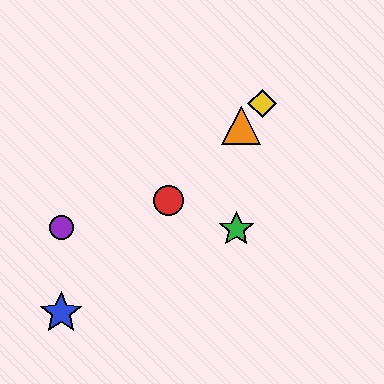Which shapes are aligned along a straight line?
The red circle, the blue star, the yellow diamond, the orange triangle are aligned along a straight line.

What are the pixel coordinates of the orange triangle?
The orange triangle is at (241, 125).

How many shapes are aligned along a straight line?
4 shapes (the red circle, the blue star, the yellow diamond, the orange triangle) are aligned along a straight line.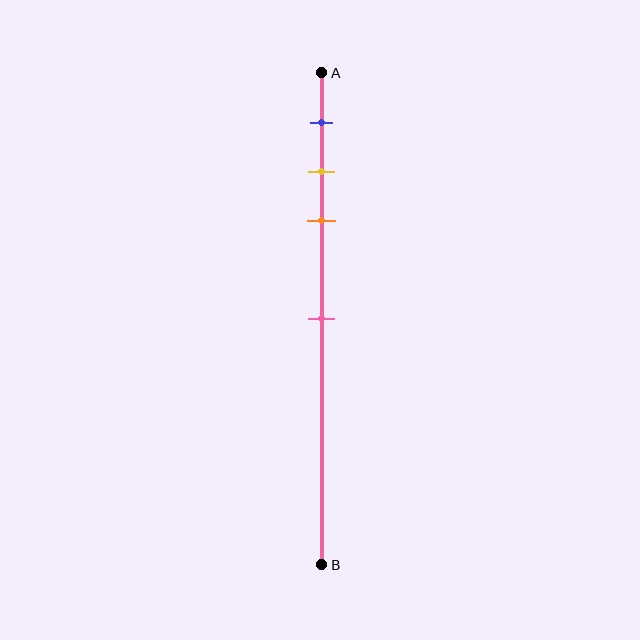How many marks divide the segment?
There are 4 marks dividing the segment.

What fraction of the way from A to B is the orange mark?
The orange mark is approximately 30% (0.3) of the way from A to B.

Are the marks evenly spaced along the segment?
No, the marks are not evenly spaced.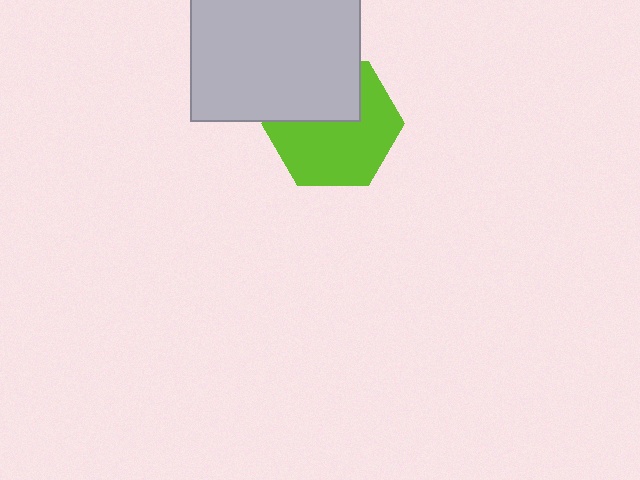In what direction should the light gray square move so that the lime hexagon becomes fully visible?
The light gray square should move up. That is the shortest direction to clear the overlap and leave the lime hexagon fully visible.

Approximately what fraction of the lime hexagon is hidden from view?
Roughly 37% of the lime hexagon is hidden behind the light gray square.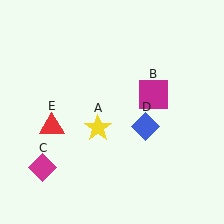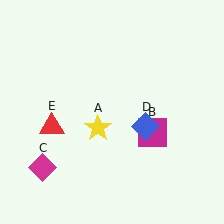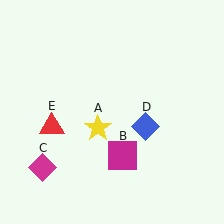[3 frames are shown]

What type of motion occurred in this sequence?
The magenta square (object B) rotated clockwise around the center of the scene.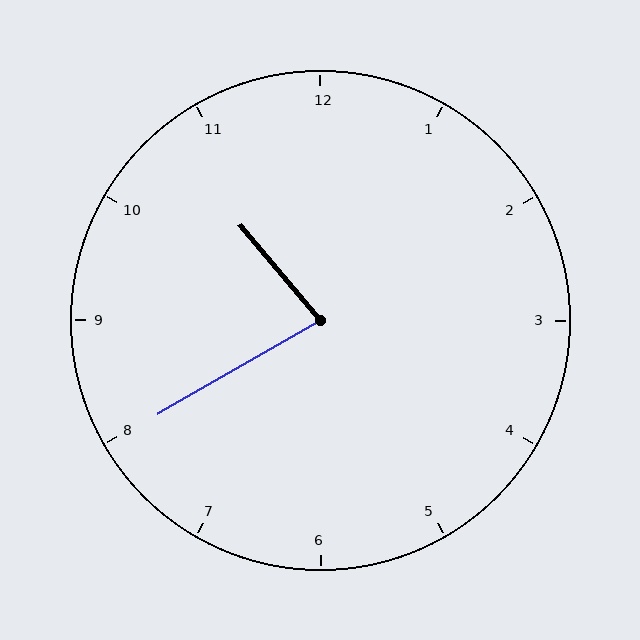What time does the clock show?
10:40.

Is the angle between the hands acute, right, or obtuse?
It is acute.